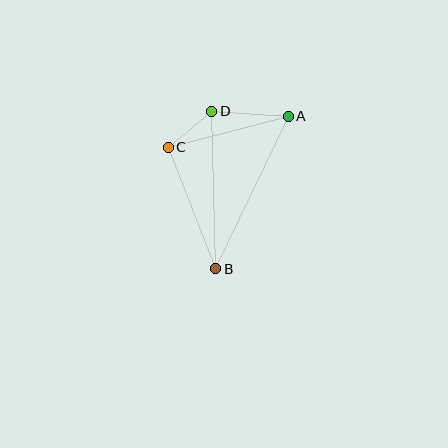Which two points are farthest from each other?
Points A and B are farthest from each other.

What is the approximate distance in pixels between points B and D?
The distance between B and D is approximately 157 pixels.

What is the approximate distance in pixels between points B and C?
The distance between B and C is approximately 131 pixels.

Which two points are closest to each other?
Points C and D are closest to each other.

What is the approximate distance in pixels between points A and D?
The distance between A and D is approximately 77 pixels.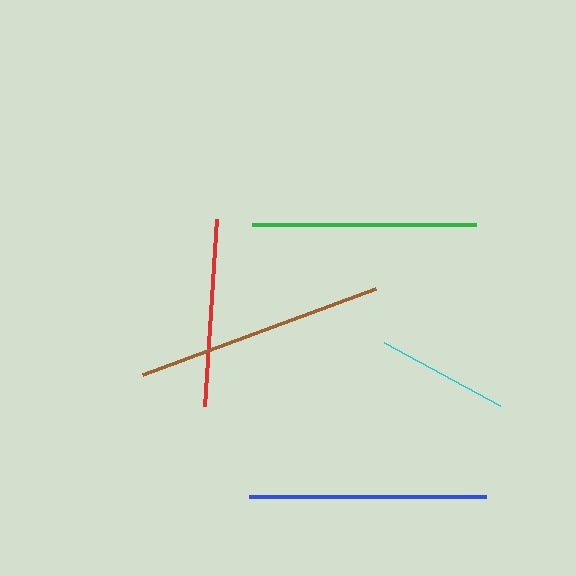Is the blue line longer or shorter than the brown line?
The brown line is longer than the blue line.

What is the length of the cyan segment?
The cyan segment is approximately 132 pixels long.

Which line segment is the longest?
The brown line is the longest at approximately 248 pixels.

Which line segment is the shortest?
The cyan line is the shortest at approximately 132 pixels.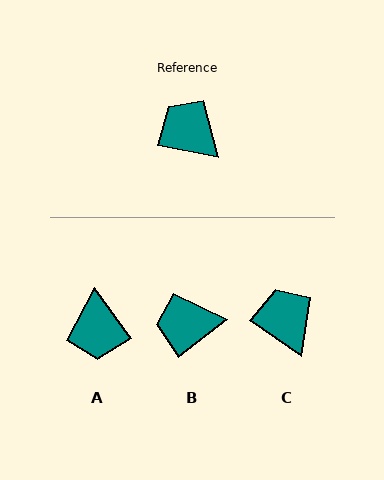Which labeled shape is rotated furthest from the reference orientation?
A, about 138 degrees away.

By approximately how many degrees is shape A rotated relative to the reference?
Approximately 138 degrees counter-clockwise.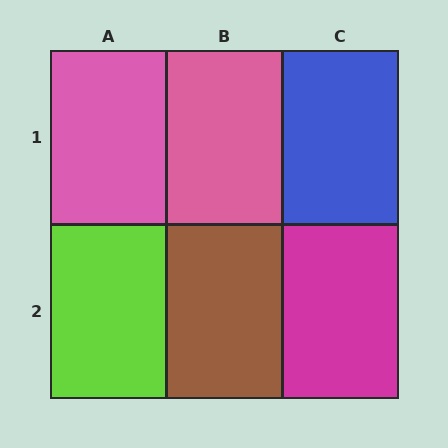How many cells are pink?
2 cells are pink.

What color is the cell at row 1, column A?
Pink.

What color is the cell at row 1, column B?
Pink.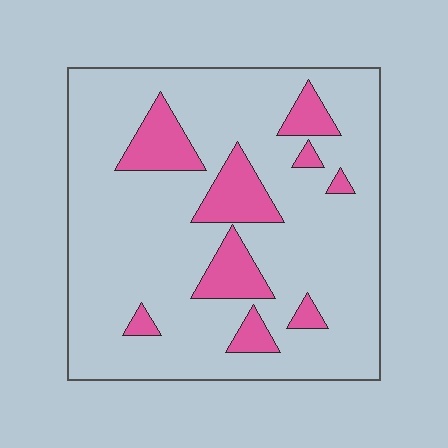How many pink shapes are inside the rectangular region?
9.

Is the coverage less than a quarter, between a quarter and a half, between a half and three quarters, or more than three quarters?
Less than a quarter.